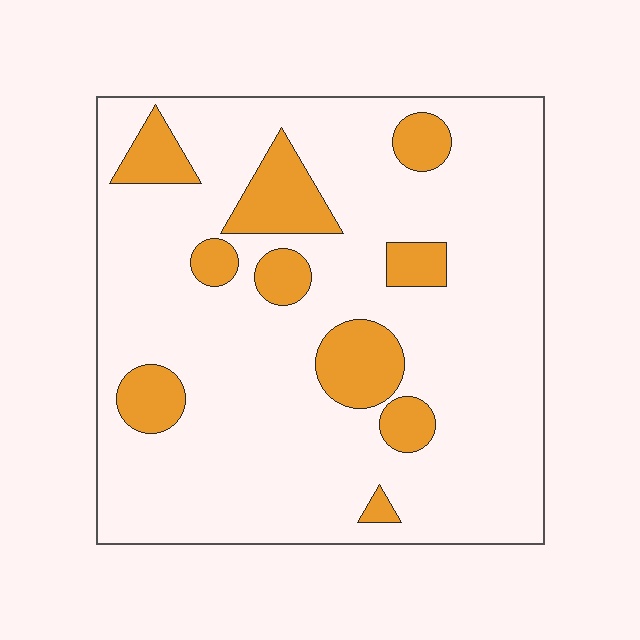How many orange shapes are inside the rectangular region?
10.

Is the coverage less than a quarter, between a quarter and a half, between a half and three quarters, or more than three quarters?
Less than a quarter.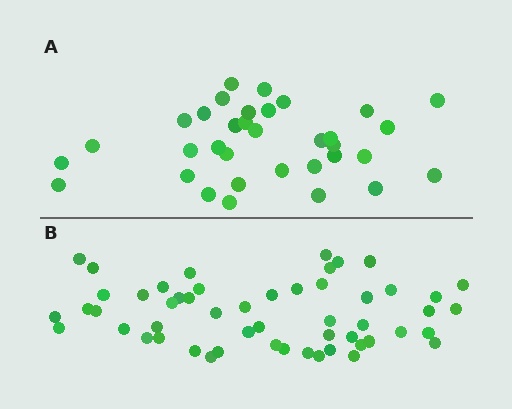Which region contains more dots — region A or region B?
Region B (the bottom region) has more dots.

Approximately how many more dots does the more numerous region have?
Region B has approximately 20 more dots than region A.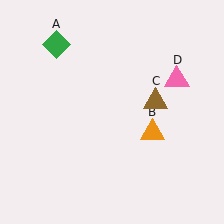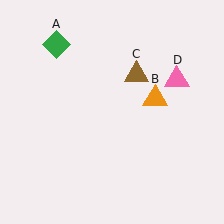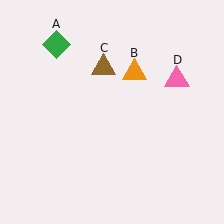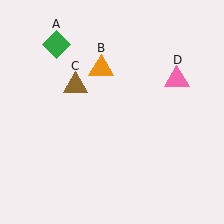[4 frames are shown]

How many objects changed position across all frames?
2 objects changed position: orange triangle (object B), brown triangle (object C).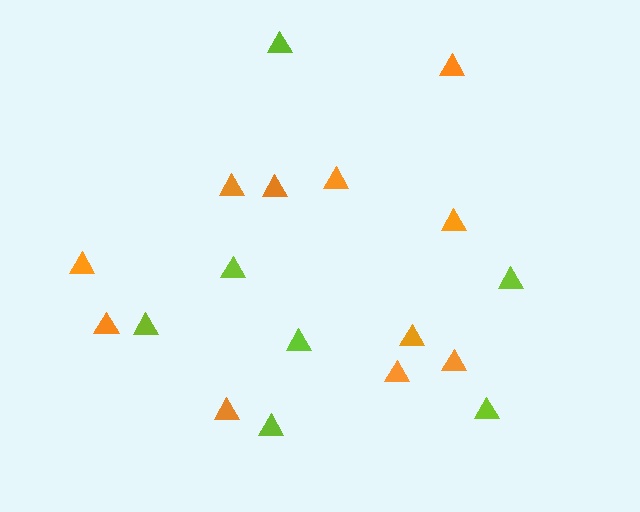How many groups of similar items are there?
There are 2 groups: one group of lime triangles (7) and one group of orange triangles (11).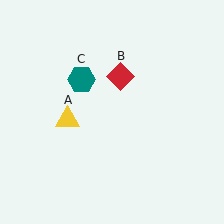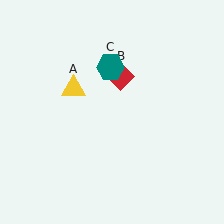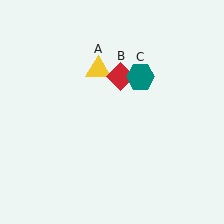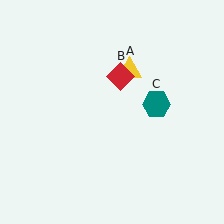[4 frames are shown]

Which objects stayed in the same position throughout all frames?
Red diamond (object B) remained stationary.